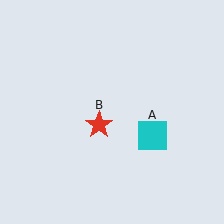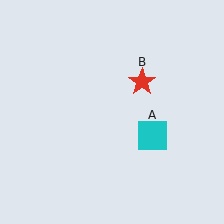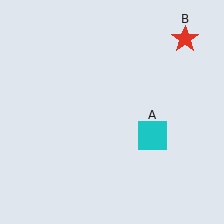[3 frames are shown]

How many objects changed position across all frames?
1 object changed position: red star (object B).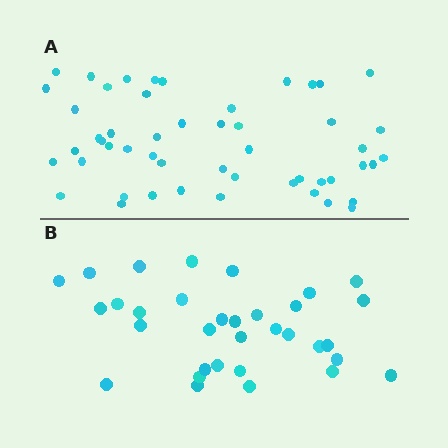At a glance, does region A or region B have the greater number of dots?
Region A (the top region) has more dots.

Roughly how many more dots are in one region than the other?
Region A has approximately 20 more dots than region B.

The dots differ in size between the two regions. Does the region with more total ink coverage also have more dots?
No. Region B has more total ink coverage because its dots are larger, but region A actually contains more individual dots. Total area can be misleading — the number of items is what matters here.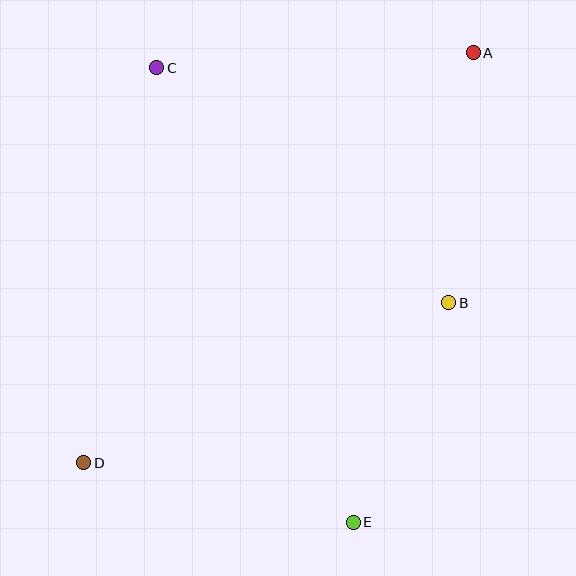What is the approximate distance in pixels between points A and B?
The distance between A and B is approximately 251 pixels.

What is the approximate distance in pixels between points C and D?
The distance between C and D is approximately 402 pixels.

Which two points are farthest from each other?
Points A and D are farthest from each other.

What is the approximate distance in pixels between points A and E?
The distance between A and E is approximately 485 pixels.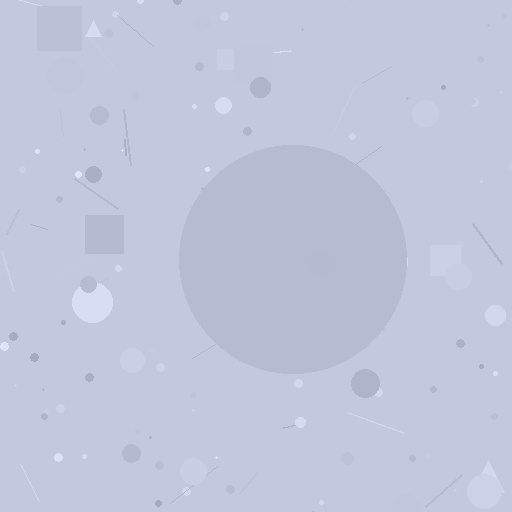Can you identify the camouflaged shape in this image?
The camouflaged shape is a circle.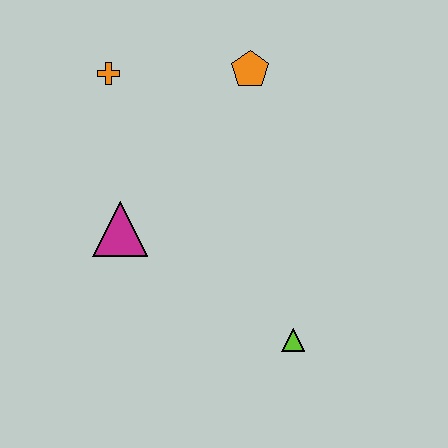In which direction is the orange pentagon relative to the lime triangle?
The orange pentagon is above the lime triangle.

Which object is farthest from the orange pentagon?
The lime triangle is farthest from the orange pentagon.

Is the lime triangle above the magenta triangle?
No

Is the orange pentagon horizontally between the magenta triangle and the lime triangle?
Yes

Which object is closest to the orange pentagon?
The orange cross is closest to the orange pentagon.